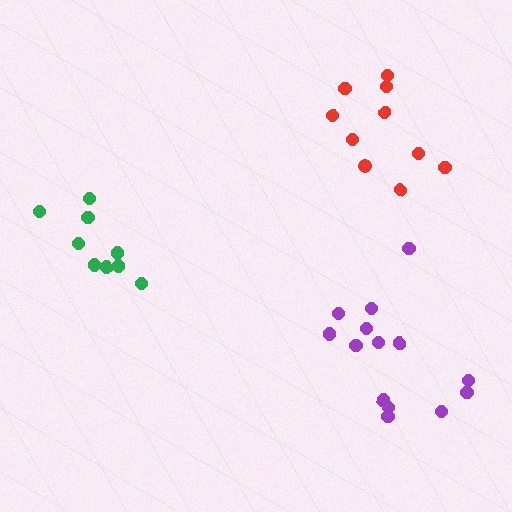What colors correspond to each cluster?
The clusters are colored: green, purple, red.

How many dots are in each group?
Group 1: 9 dots, Group 2: 14 dots, Group 3: 10 dots (33 total).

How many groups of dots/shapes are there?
There are 3 groups.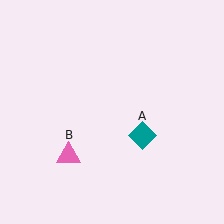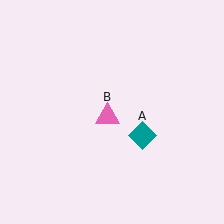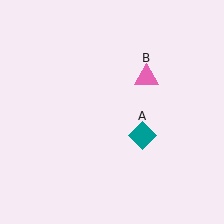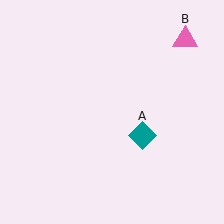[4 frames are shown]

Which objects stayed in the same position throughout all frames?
Teal diamond (object A) remained stationary.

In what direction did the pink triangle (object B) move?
The pink triangle (object B) moved up and to the right.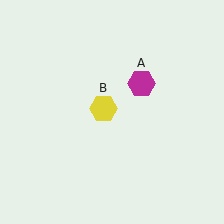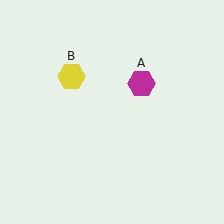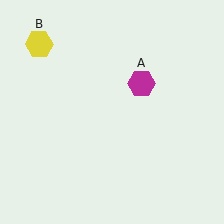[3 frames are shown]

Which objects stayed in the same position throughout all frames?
Magenta hexagon (object A) remained stationary.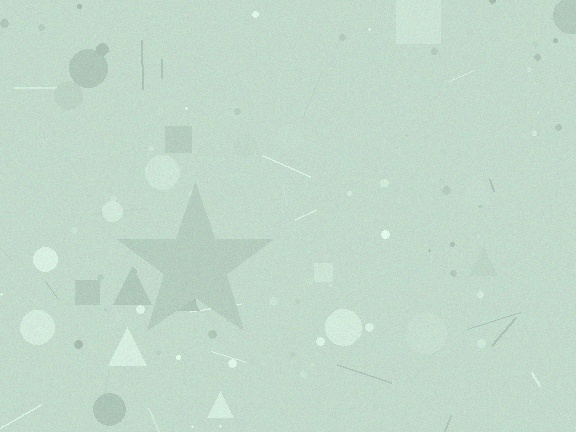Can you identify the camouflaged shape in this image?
The camouflaged shape is a star.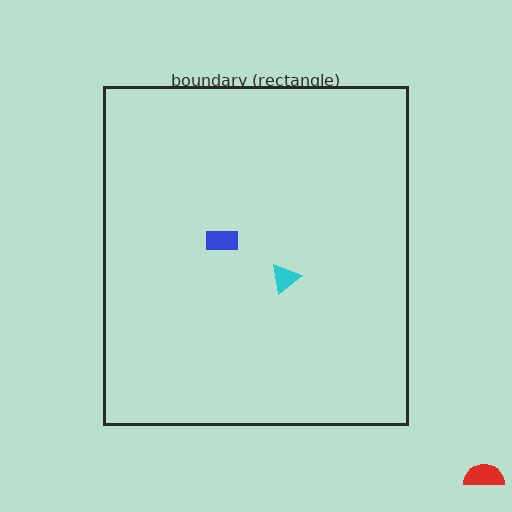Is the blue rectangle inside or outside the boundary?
Inside.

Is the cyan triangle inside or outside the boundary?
Inside.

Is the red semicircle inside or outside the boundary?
Outside.